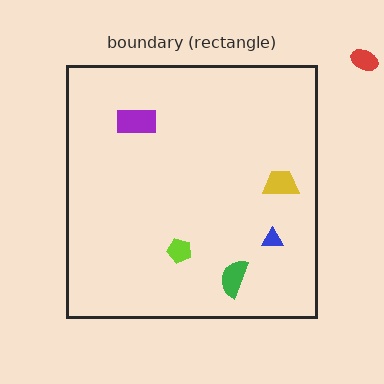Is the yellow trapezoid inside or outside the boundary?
Inside.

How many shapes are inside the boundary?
5 inside, 1 outside.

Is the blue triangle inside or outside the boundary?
Inside.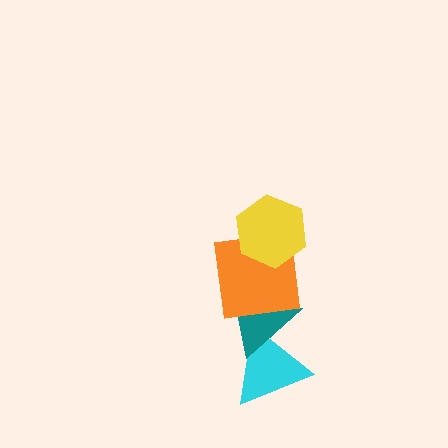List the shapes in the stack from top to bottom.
From top to bottom: the yellow hexagon, the orange square, the teal triangle, the cyan triangle.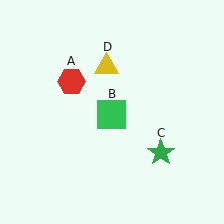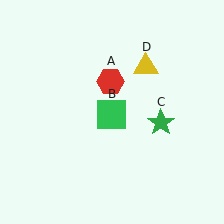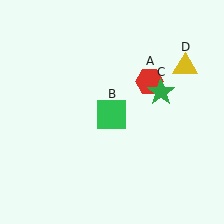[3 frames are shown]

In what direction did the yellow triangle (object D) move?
The yellow triangle (object D) moved right.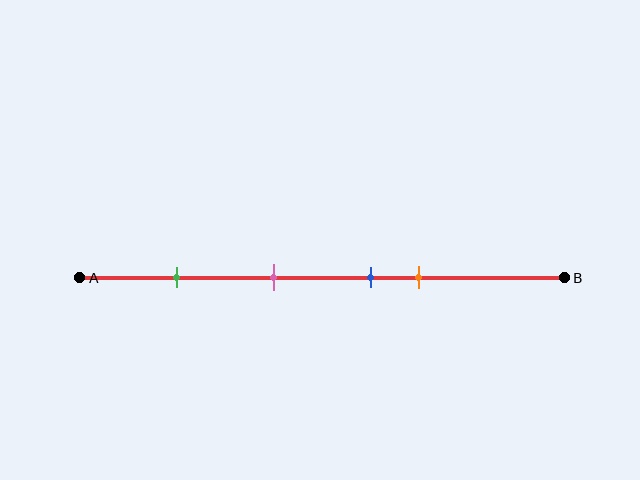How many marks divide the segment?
There are 4 marks dividing the segment.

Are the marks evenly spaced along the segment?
No, the marks are not evenly spaced.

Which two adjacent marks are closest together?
The blue and orange marks are the closest adjacent pair.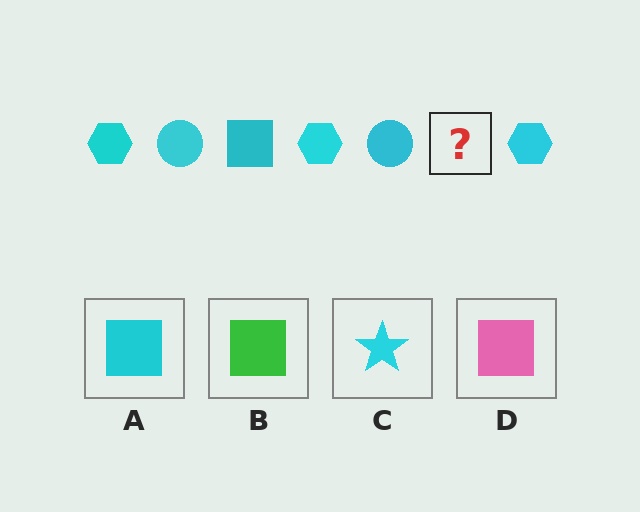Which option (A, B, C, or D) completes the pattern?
A.